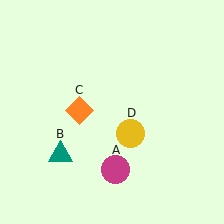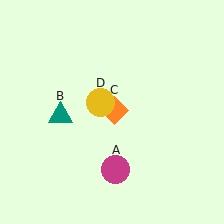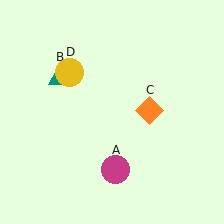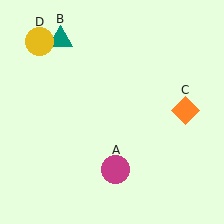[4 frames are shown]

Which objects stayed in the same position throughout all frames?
Magenta circle (object A) remained stationary.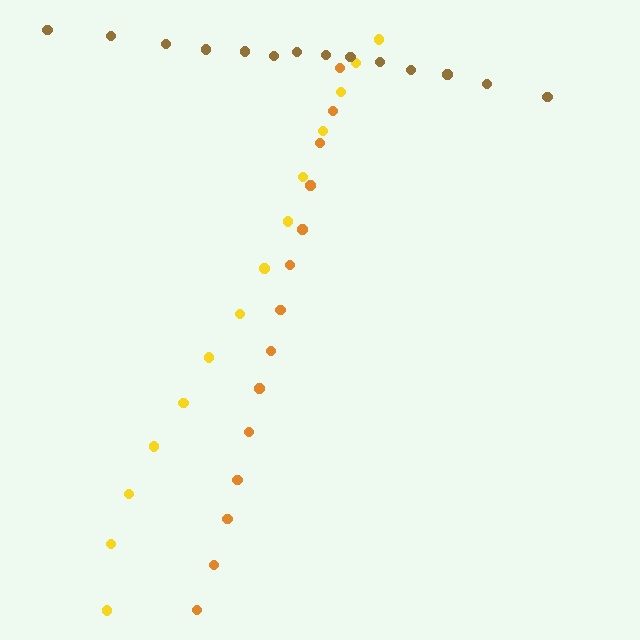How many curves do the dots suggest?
There are 3 distinct paths.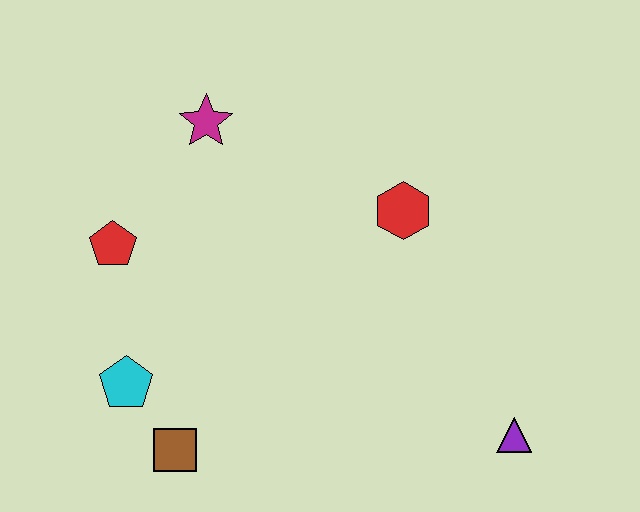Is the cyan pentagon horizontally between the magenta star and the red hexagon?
No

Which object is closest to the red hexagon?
The magenta star is closest to the red hexagon.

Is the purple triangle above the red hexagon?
No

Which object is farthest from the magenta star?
The purple triangle is farthest from the magenta star.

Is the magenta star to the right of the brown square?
Yes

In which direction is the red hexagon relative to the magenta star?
The red hexagon is to the right of the magenta star.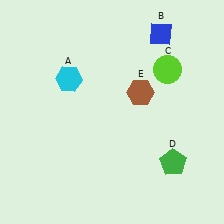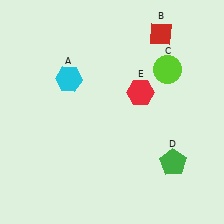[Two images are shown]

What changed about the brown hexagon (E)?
In Image 1, E is brown. In Image 2, it changed to red.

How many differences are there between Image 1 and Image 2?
There are 2 differences between the two images.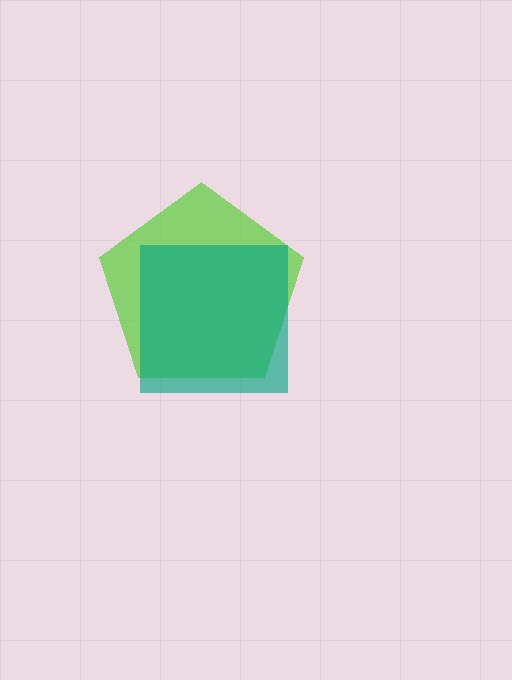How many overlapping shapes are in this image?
There are 2 overlapping shapes in the image.